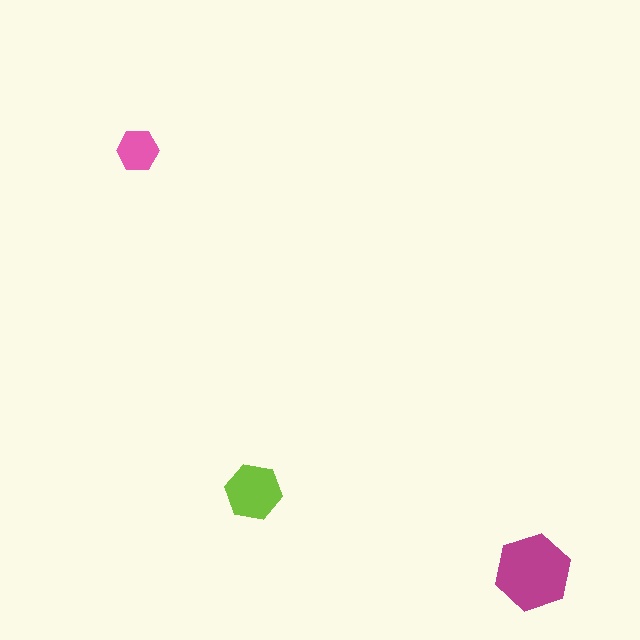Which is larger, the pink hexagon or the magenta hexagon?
The magenta one.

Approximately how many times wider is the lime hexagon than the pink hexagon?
About 1.5 times wider.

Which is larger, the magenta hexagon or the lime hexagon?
The magenta one.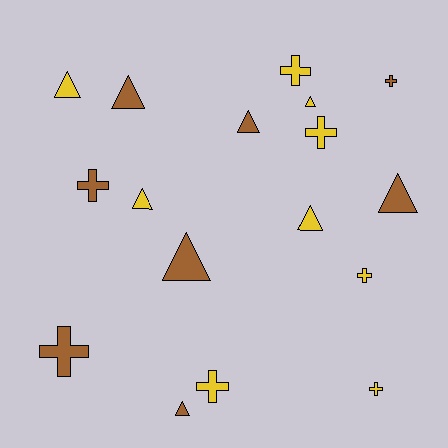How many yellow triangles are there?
There are 4 yellow triangles.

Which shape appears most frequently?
Triangle, with 9 objects.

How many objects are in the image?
There are 17 objects.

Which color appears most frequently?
Yellow, with 9 objects.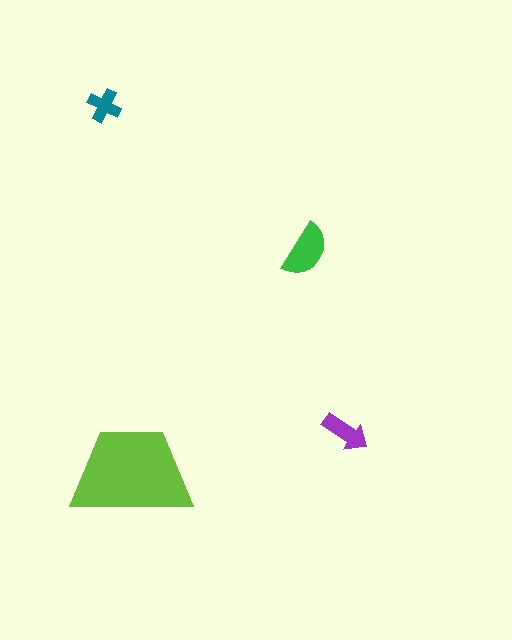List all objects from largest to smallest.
The lime trapezoid, the green semicircle, the purple arrow, the teal cross.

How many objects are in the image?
There are 4 objects in the image.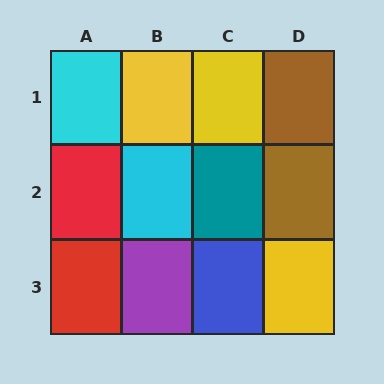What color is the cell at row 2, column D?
Brown.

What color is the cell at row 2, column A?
Red.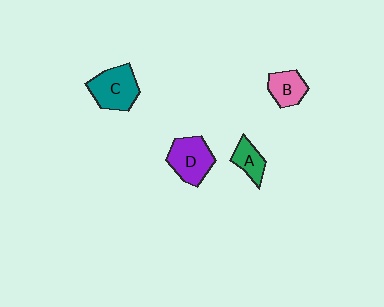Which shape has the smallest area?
Shape A (green).